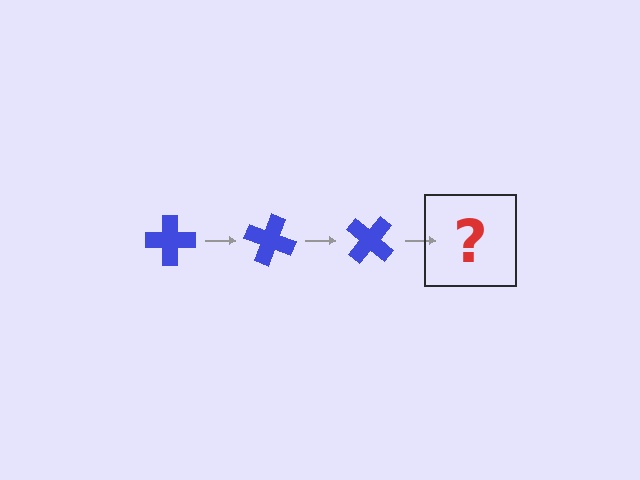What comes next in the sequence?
The next element should be a blue cross rotated 60 degrees.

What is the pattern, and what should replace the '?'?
The pattern is that the cross rotates 20 degrees each step. The '?' should be a blue cross rotated 60 degrees.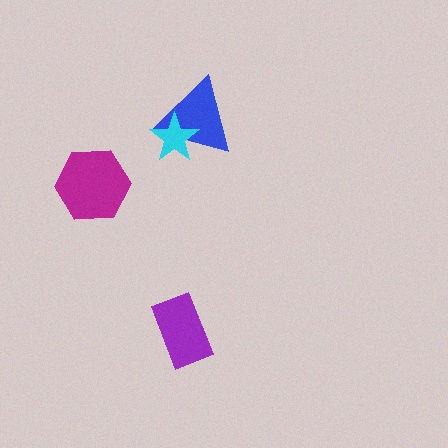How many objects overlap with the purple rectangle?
0 objects overlap with the purple rectangle.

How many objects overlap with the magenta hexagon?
0 objects overlap with the magenta hexagon.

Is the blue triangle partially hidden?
Yes, it is partially covered by another shape.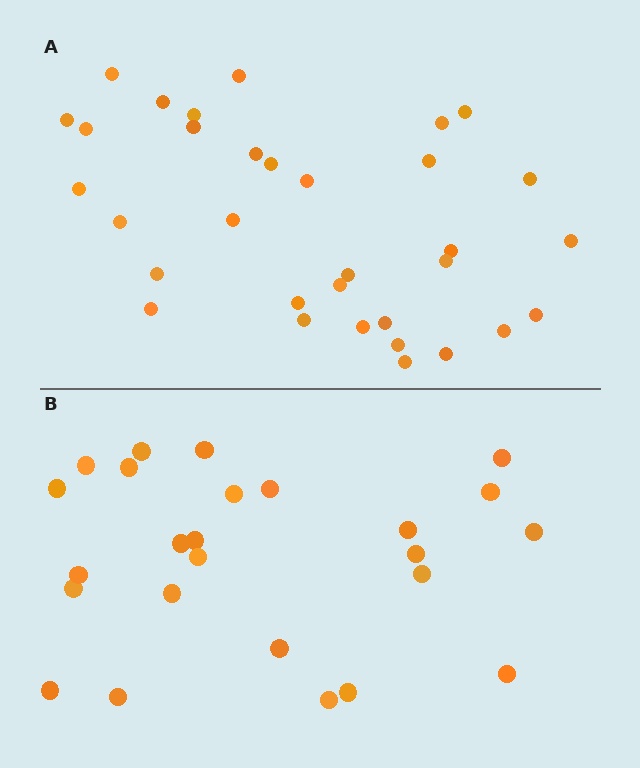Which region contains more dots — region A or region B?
Region A (the top region) has more dots.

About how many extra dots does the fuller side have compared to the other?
Region A has roughly 8 or so more dots than region B.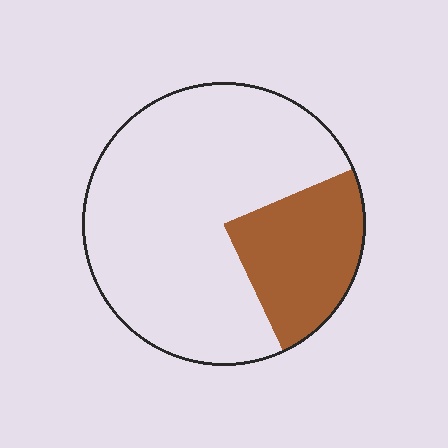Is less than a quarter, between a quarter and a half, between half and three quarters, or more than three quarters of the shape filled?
Less than a quarter.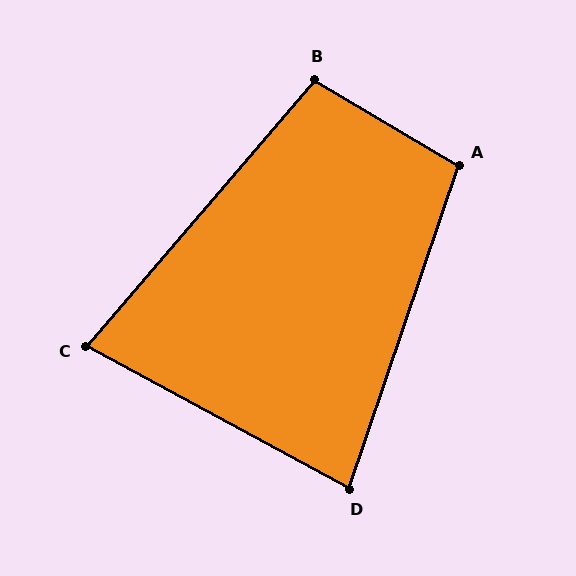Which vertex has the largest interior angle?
A, at approximately 102 degrees.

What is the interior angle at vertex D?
Approximately 80 degrees (acute).